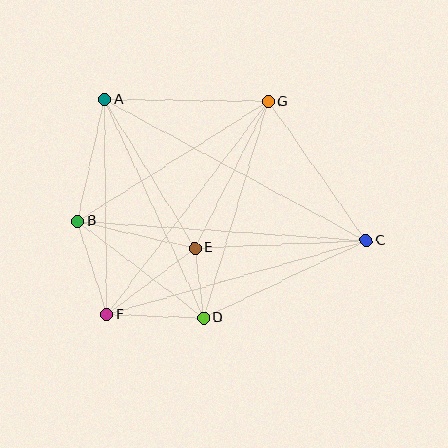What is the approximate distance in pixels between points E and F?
The distance between E and F is approximately 110 pixels.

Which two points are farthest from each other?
Points A and C are farthest from each other.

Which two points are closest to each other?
Points D and E are closest to each other.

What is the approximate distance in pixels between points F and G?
The distance between F and G is approximately 267 pixels.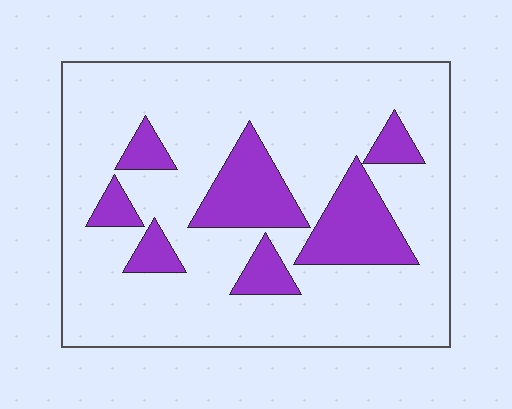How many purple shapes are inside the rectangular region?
7.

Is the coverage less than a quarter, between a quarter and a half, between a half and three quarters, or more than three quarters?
Less than a quarter.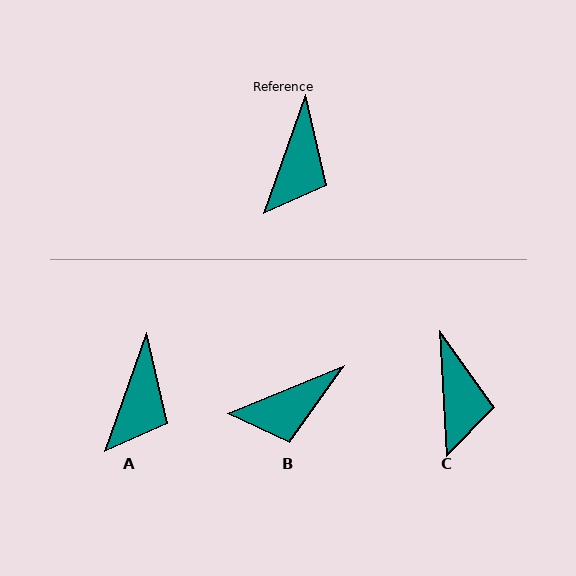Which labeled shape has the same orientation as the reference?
A.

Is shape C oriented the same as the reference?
No, it is off by about 22 degrees.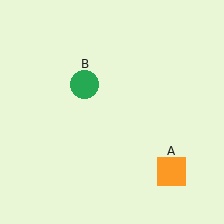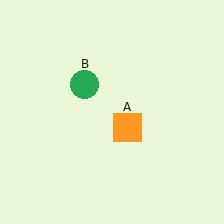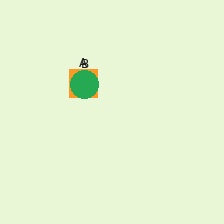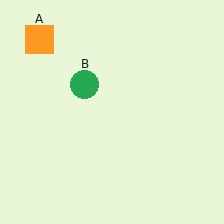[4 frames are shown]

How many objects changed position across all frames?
1 object changed position: orange square (object A).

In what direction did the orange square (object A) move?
The orange square (object A) moved up and to the left.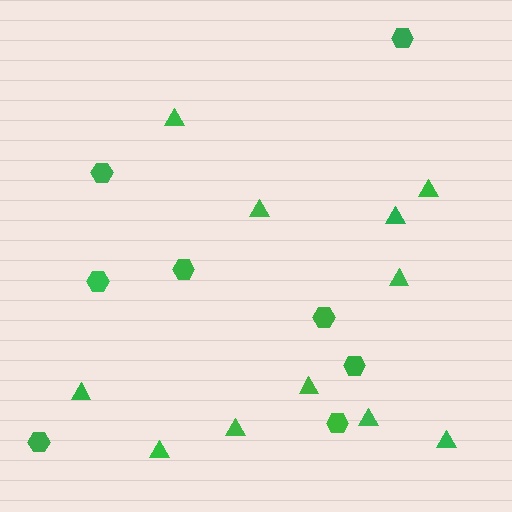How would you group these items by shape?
There are 2 groups: one group of triangles (11) and one group of hexagons (8).